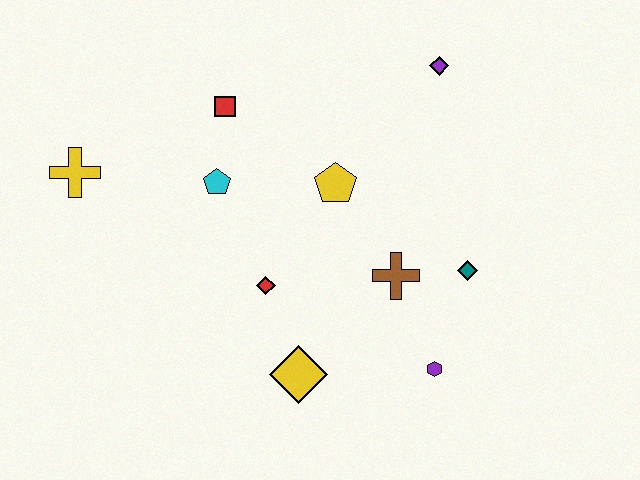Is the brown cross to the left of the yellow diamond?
No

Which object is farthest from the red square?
The purple hexagon is farthest from the red square.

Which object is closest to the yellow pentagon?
The brown cross is closest to the yellow pentagon.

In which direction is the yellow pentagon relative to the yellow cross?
The yellow pentagon is to the right of the yellow cross.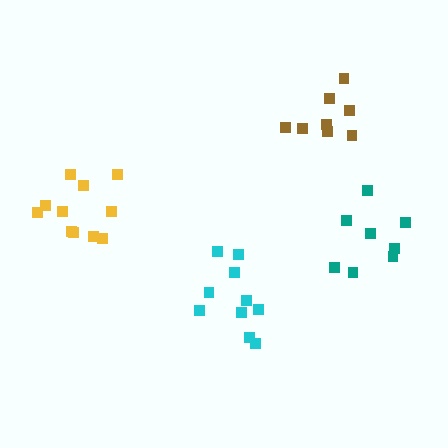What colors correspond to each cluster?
The clusters are colored: teal, yellow, brown, cyan.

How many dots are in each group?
Group 1: 8 dots, Group 2: 11 dots, Group 3: 8 dots, Group 4: 10 dots (37 total).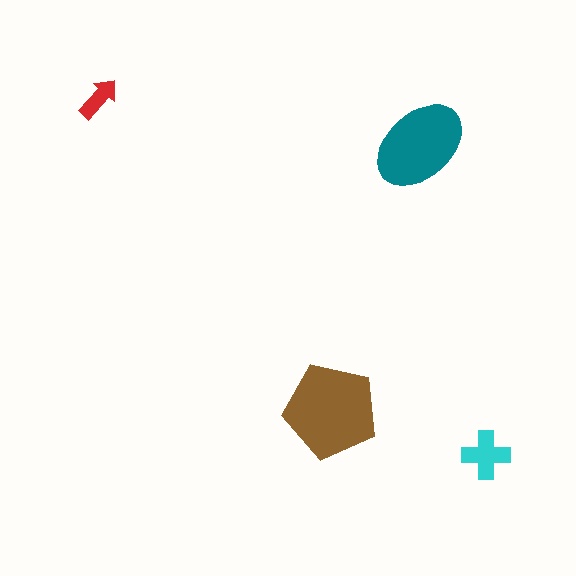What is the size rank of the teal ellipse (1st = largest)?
2nd.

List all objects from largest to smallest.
The brown pentagon, the teal ellipse, the cyan cross, the red arrow.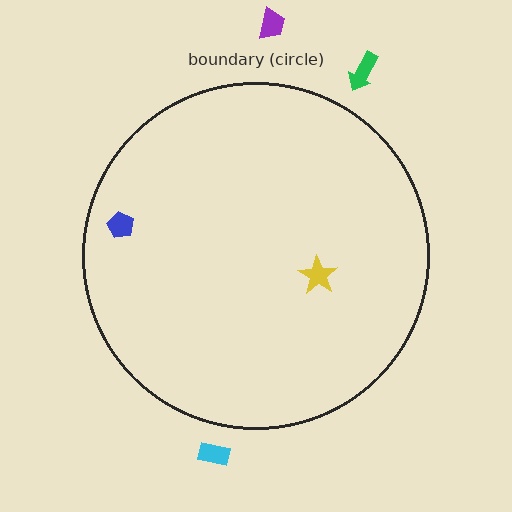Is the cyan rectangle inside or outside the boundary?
Outside.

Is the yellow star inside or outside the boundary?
Inside.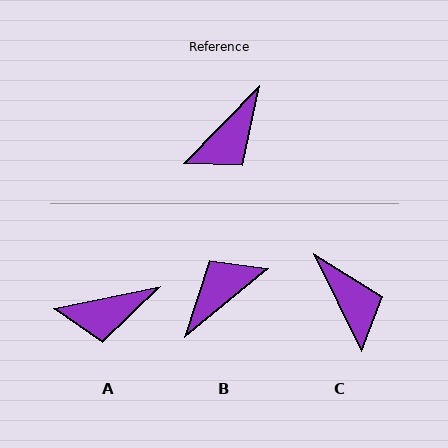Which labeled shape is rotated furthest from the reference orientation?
B, about 174 degrees away.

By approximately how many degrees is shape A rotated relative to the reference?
Approximately 34 degrees clockwise.